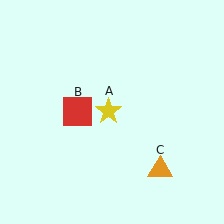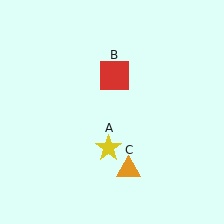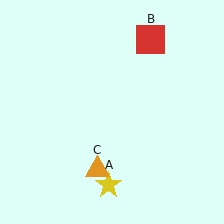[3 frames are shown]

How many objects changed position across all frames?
3 objects changed position: yellow star (object A), red square (object B), orange triangle (object C).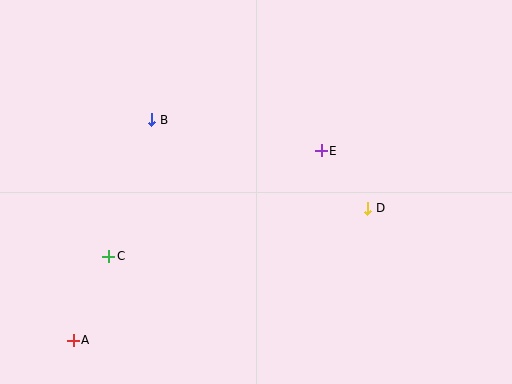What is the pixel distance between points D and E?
The distance between D and E is 74 pixels.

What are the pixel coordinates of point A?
Point A is at (73, 340).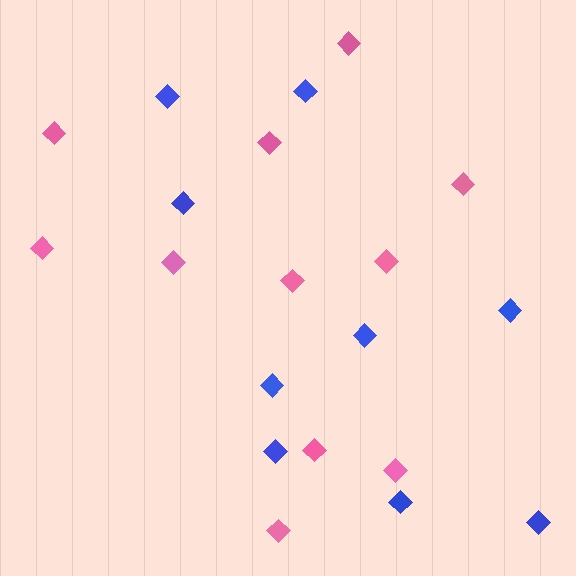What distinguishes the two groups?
There are 2 groups: one group of blue diamonds (9) and one group of pink diamonds (11).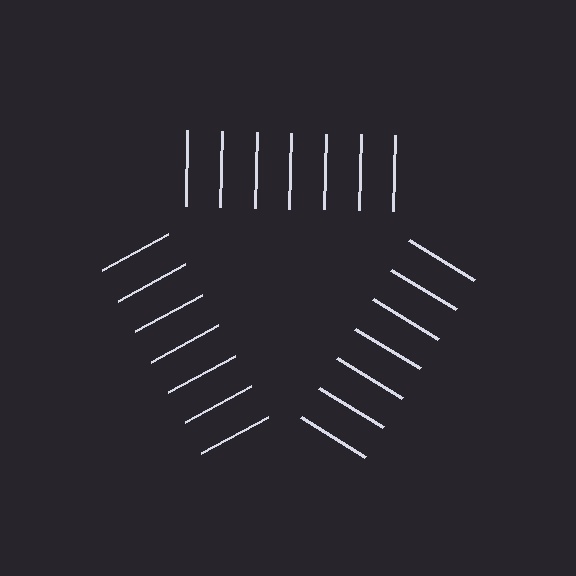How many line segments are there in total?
21 — 7 along each of the 3 edges.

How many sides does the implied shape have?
3 sides — the line-ends trace a triangle.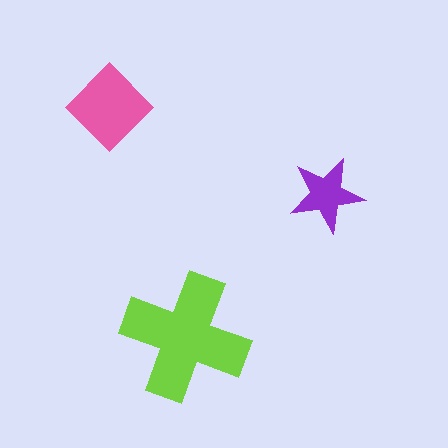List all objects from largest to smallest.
The lime cross, the pink diamond, the purple star.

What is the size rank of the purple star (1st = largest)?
3rd.